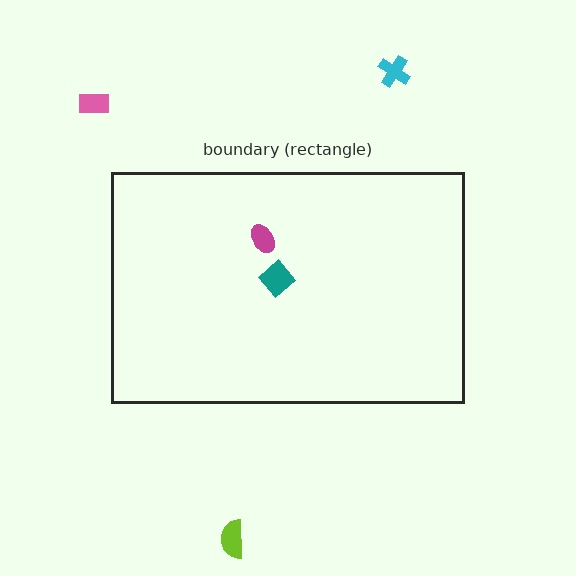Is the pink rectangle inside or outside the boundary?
Outside.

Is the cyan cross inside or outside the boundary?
Outside.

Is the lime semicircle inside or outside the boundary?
Outside.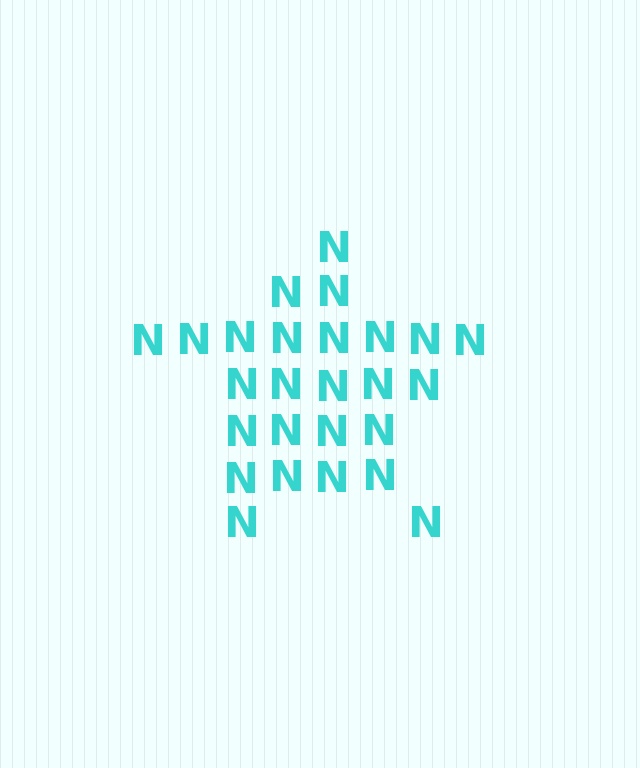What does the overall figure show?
The overall figure shows a star.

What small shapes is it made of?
It is made of small letter N's.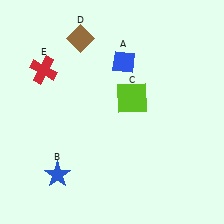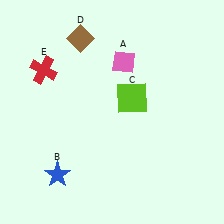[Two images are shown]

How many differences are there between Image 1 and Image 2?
There is 1 difference between the two images.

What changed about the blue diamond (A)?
In Image 1, A is blue. In Image 2, it changed to pink.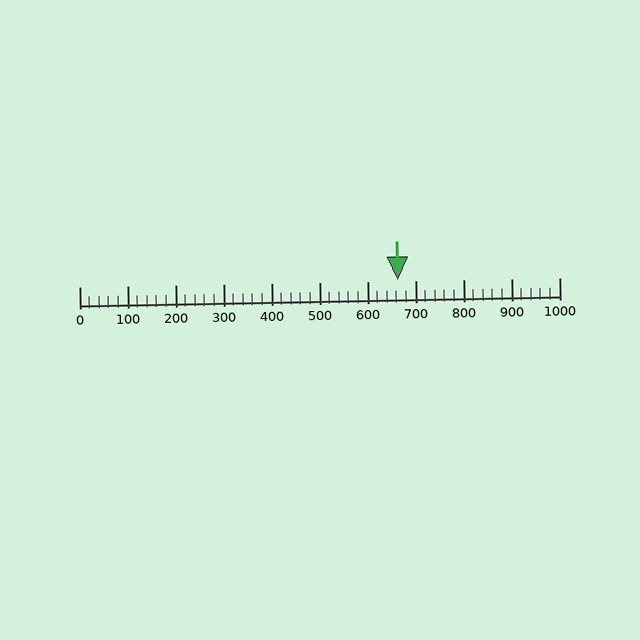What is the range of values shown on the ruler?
The ruler shows values from 0 to 1000.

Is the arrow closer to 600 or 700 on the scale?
The arrow is closer to 700.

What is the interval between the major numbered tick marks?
The major tick marks are spaced 100 units apart.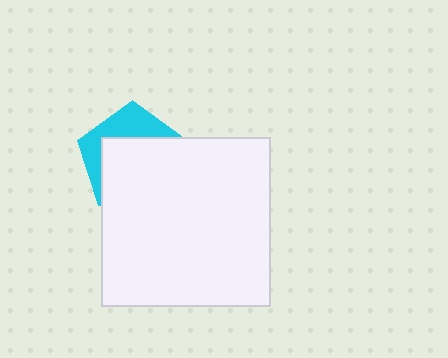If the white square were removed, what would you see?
You would see the complete cyan pentagon.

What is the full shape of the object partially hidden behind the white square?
The partially hidden object is a cyan pentagon.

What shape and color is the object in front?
The object in front is a white square.